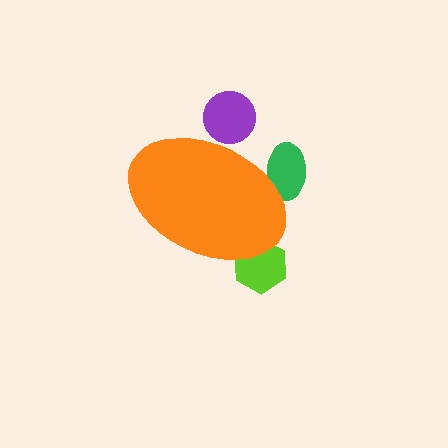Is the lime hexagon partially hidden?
Yes, the lime hexagon is partially hidden behind the orange ellipse.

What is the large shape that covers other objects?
An orange ellipse.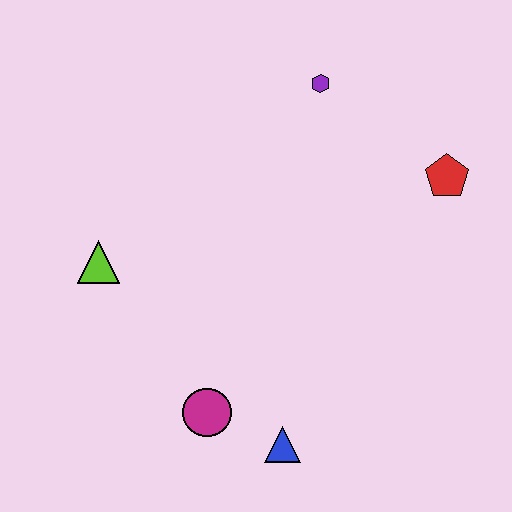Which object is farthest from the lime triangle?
The red pentagon is farthest from the lime triangle.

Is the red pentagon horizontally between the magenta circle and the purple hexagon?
No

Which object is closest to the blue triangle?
The magenta circle is closest to the blue triangle.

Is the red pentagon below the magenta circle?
No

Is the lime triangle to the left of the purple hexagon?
Yes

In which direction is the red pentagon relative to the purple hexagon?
The red pentagon is to the right of the purple hexagon.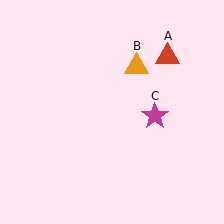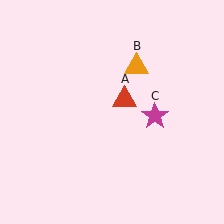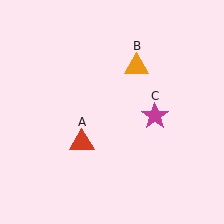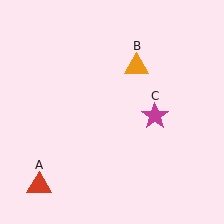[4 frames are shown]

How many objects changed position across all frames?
1 object changed position: red triangle (object A).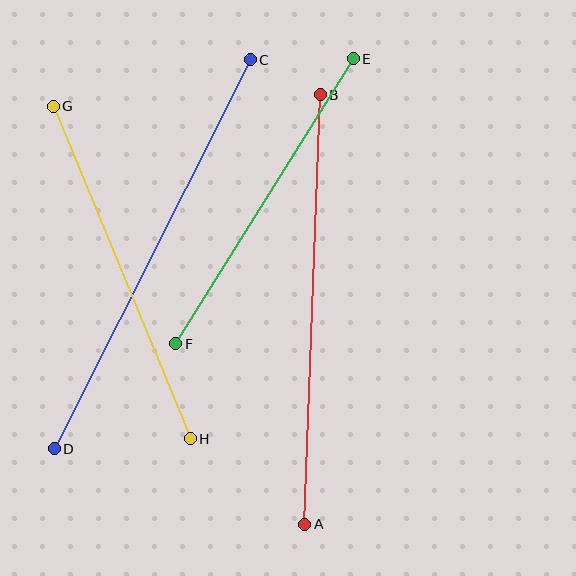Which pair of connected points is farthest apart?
Points C and D are farthest apart.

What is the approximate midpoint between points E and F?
The midpoint is at approximately (265, 201) pixels.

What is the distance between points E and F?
The distance is approximately 336 pixels.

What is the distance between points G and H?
The distance is approximately 360 pixels.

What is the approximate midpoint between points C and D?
The midpoint is at approximately (152, 254) pixels.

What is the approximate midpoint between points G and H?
The midpoint is at approximately (122, 272) pixels.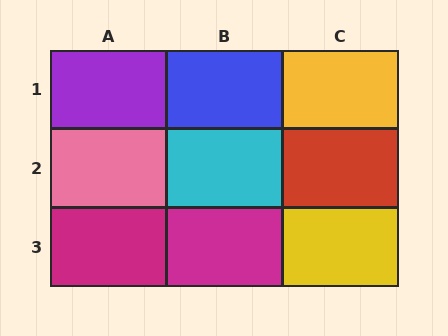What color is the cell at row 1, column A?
Purple.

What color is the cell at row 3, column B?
Magenta.